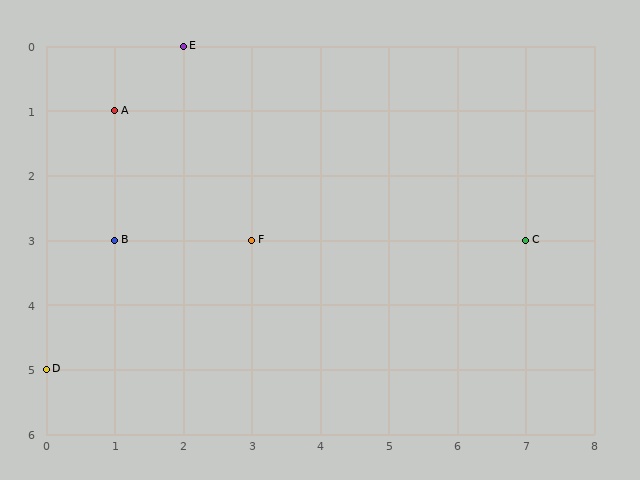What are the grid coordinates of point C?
Point C is at grid coordinates (7, 3).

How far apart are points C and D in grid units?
Points C and D are 7 columns and 2 rows apart (about 7.3 grid units diagonally).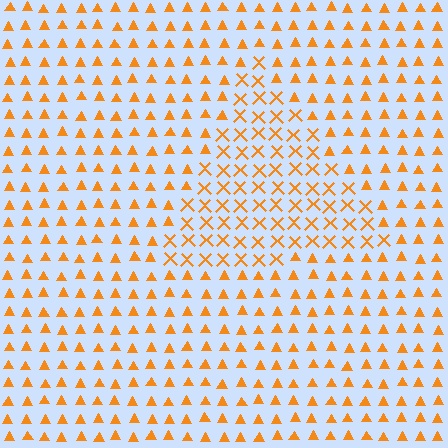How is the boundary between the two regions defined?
The boundary is defined by a change in element shape: X marks inside vs. triangles outside. All elements share the same color and spacing.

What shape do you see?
I see a triangle.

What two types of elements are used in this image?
The image uses X marks inside the triangle region and triangles outside it.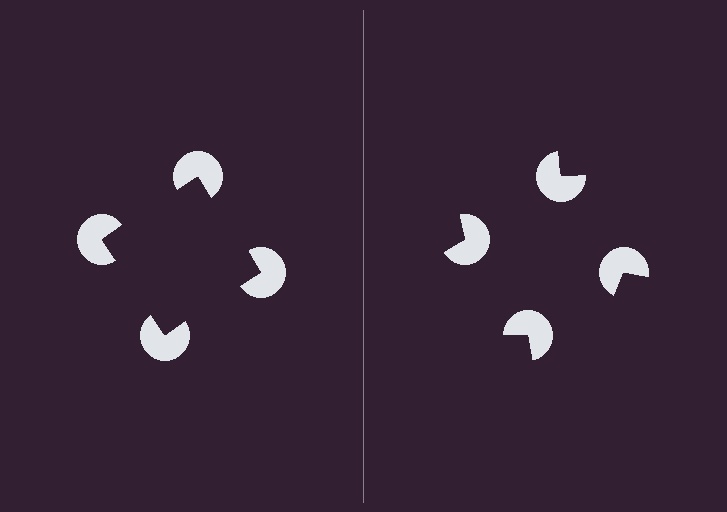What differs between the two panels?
The pac-man discs are positioned identically on both sides; only the wedge orientations differ. On the left they align to a square; on the right they are misaligned.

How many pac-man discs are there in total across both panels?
8 — 4 on each side.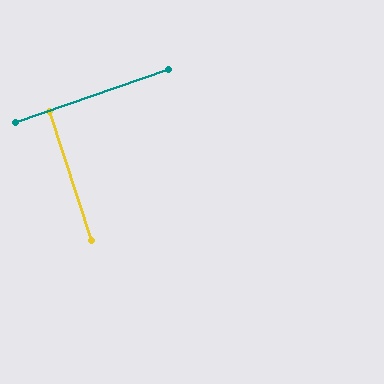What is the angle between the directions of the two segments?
Approximately 89 degrees.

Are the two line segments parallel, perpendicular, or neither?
Perpendicular — they meet at approximately 89°.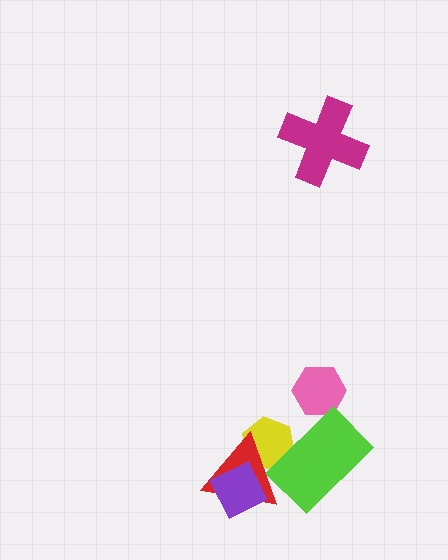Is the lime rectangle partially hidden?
No, no other shape covers it.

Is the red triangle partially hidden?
Yes, it is partially covered by another shape.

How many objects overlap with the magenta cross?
0 objects overlap with the magenta cross.